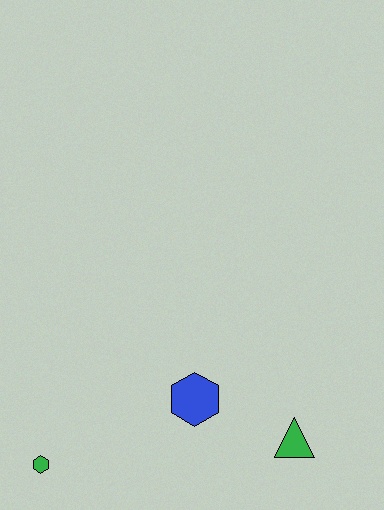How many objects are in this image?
There are 3 objects.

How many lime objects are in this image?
There are no lime objects.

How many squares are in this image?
There are no squares.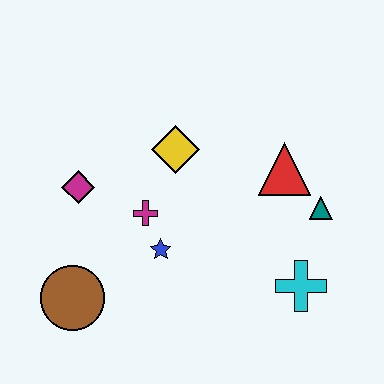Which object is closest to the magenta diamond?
The magenta cross is closest to the magenta diamond.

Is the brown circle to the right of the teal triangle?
No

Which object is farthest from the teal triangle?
The brown circle is farthest from the teal triangle.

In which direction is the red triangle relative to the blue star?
The red triangle is to the right of the blue star.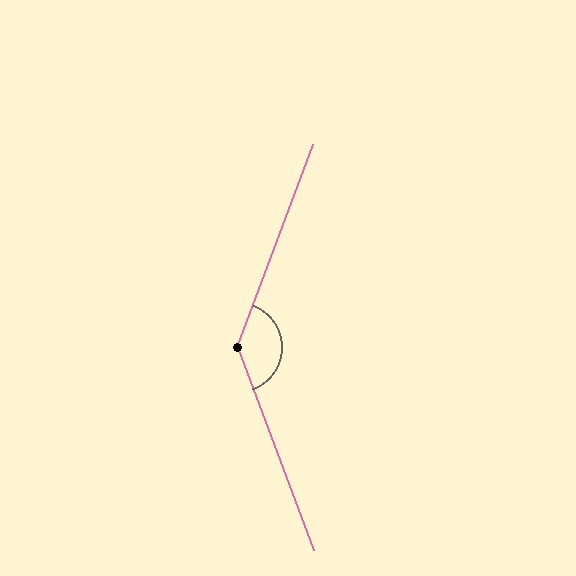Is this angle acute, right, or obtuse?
It is obtuse.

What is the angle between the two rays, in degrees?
Approximately 139 degrees.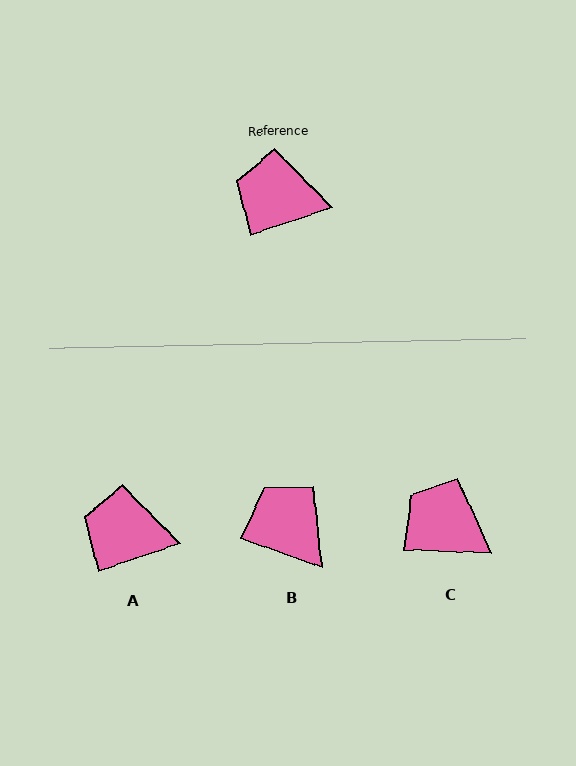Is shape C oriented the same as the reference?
No, it is off by about 20 degrees.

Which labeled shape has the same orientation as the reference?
A.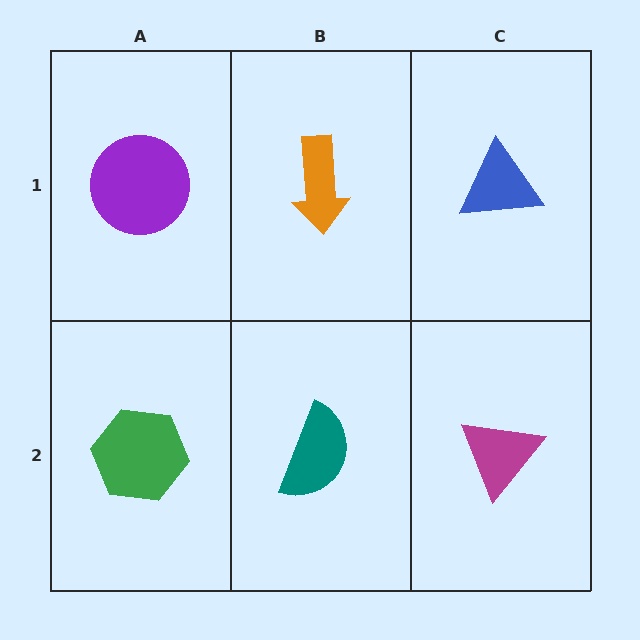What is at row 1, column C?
A blue triangle.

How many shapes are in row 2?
3 shapes.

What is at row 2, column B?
A teal semicircle.